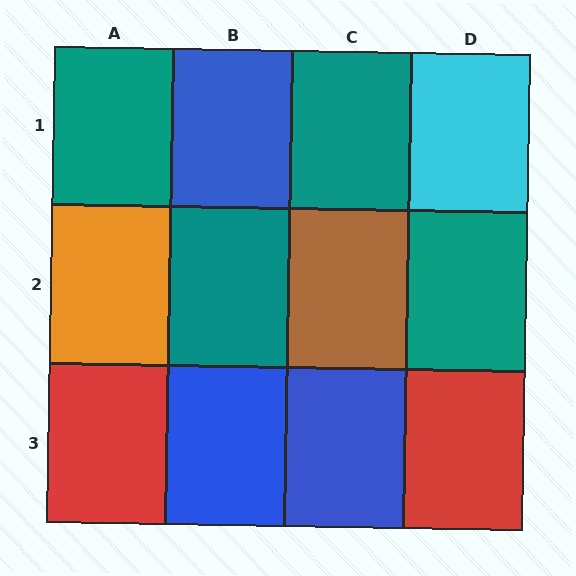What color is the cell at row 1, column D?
Cyan.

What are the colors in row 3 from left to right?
Red, blue, blue, red.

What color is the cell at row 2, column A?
Orange.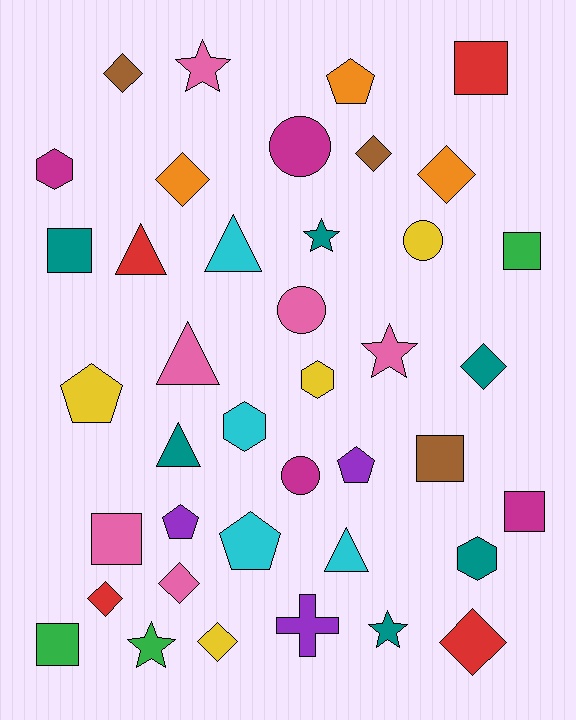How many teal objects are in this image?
There are 6 teal objects.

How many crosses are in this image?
There is 1 cross.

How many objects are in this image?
There are 40 objects.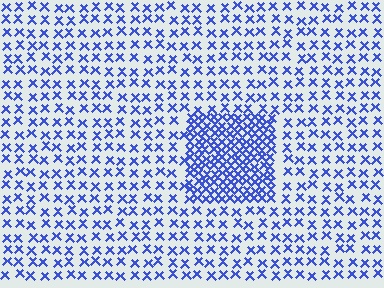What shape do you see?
I see a rectangle.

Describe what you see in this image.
The image contains small blue elements arranged at two different densities. A rectangle-shaped region is visible where the elements are more densely packed than the surrounding area.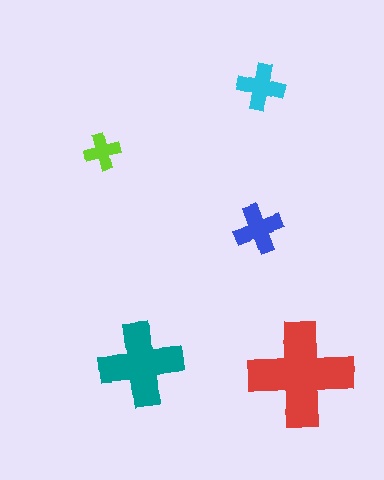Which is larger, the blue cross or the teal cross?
The teal one.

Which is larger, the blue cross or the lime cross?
The blue one.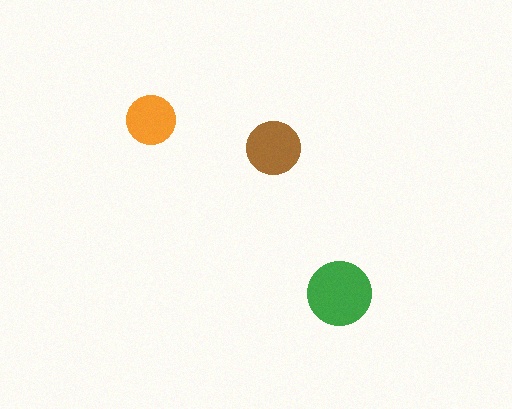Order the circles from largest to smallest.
the green one, the brown one, the orange one.